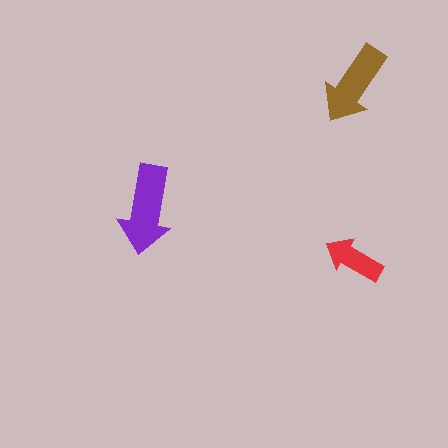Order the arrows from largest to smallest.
the purple one, the brown one, the red one.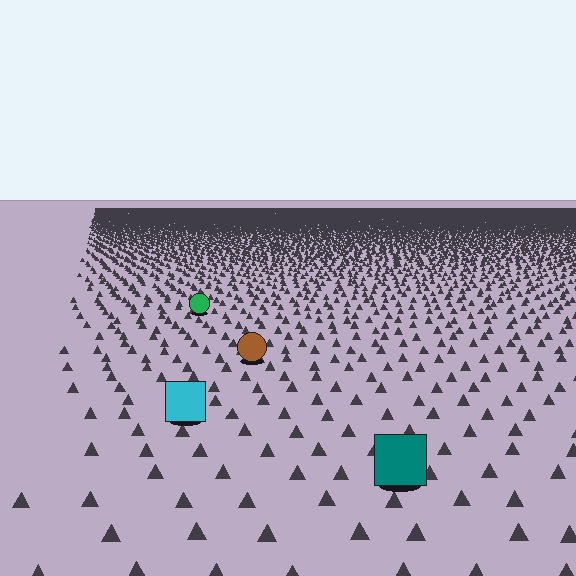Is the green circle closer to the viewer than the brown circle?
No. The brown circle is closer — you can tell from the texture gradient: the ground texture is coarser near it.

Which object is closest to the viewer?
The teal square is closest. The texture marks near it are larger and more spread out.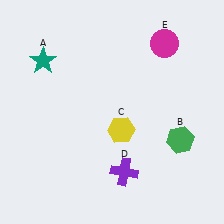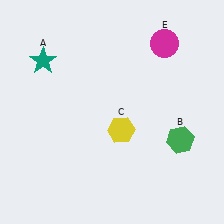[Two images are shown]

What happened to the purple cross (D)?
The purple cross (D) was removed in Image 2. It was in the bottom-right area of Image 1.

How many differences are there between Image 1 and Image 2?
There is 1 difference between the two images.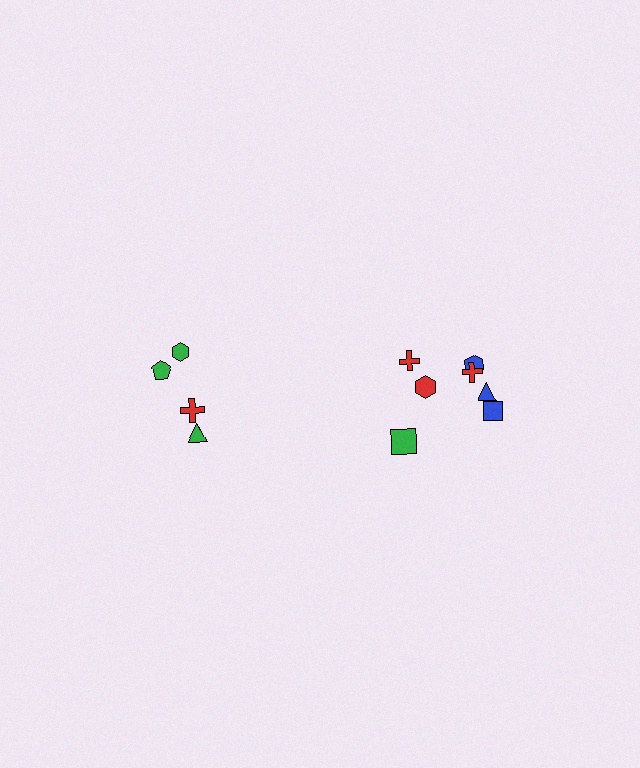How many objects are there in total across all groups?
There are 11 objects.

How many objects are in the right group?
There are 7 objects.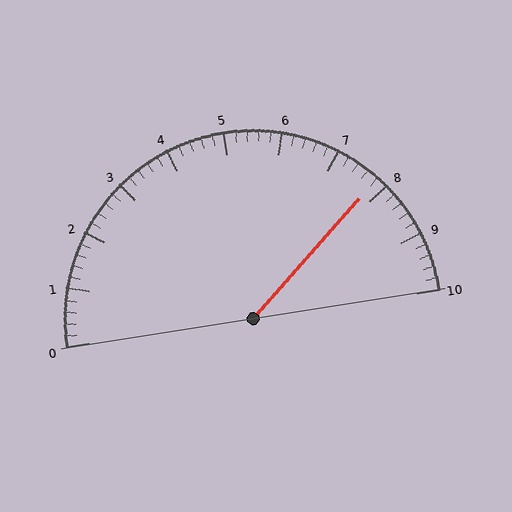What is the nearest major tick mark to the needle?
The nearest major tick mark is 8.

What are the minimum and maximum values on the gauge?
The gauge ranges from 0 to 10.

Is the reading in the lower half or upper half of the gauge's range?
The reading is in the upper half of the range (0 to 10).